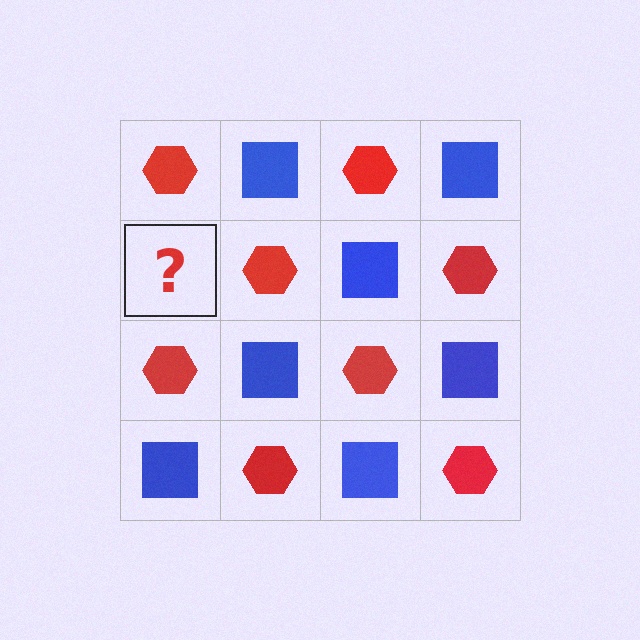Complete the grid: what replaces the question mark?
The question mark should be replaced with a blue square.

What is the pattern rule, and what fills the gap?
The rule is that it alternates red hexagon and blue square in a checkerboard pattern. The gap should be filled with a blue square.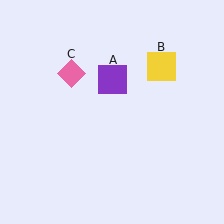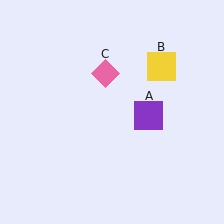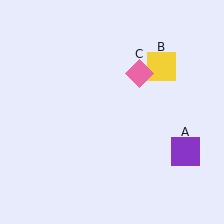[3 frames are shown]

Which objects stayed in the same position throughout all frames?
Yellow square (object B) remained stationary.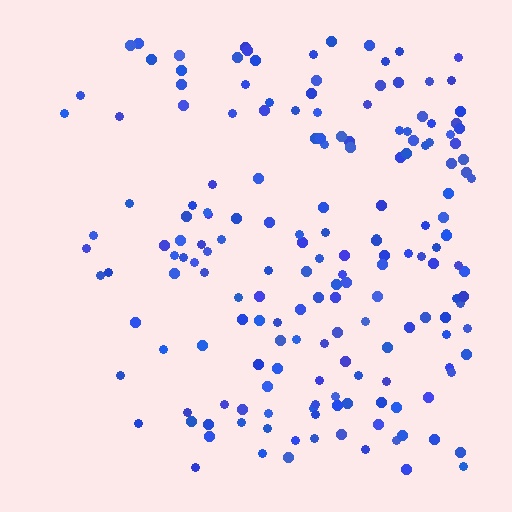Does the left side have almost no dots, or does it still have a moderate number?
Still a moderate number, just noticeably fewer than the right.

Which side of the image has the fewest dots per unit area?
The left.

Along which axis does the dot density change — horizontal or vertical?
Horizontal.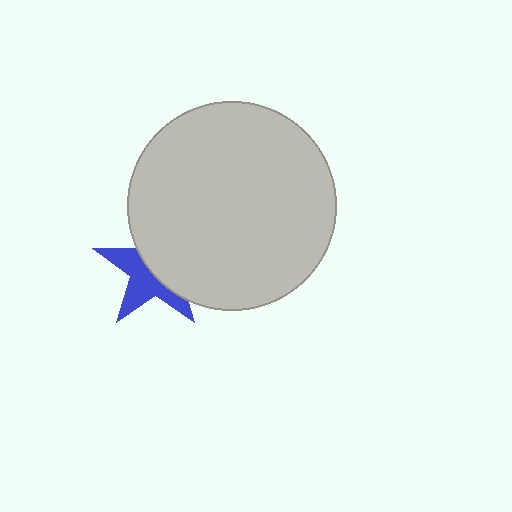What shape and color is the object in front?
The object in front is a light gray circle.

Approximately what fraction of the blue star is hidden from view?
Roughly 52% of the blue star is hidden behind the light gray circle.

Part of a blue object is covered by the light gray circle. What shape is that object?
It is a star.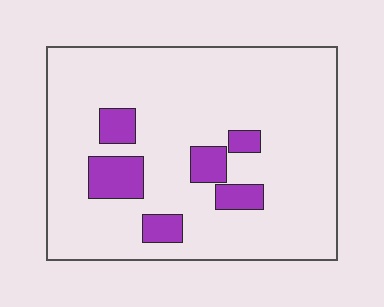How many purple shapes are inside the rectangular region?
6.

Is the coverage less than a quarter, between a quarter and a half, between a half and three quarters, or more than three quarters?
Less than a quarter.